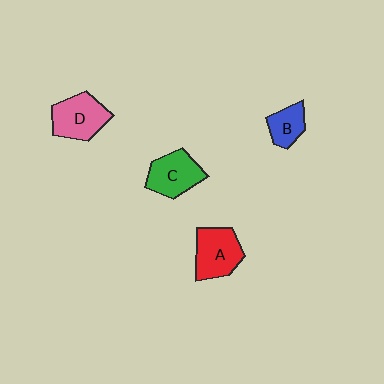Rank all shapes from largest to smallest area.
From largest to smallest: A (red), D (pink), C (green), B (blue).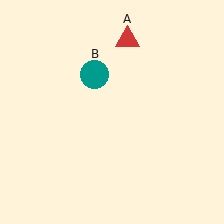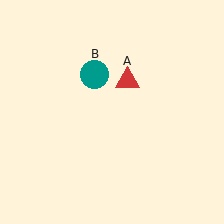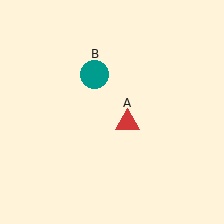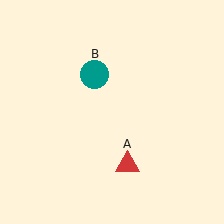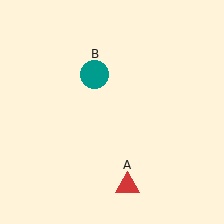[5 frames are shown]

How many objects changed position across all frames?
1 object changed position: red triangle (object A).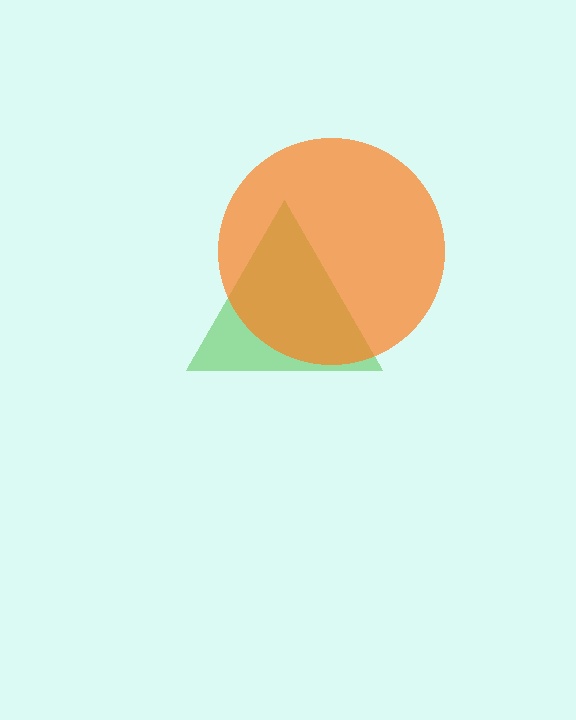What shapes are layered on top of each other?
The layered shapes are: a green triangle, an orange circle.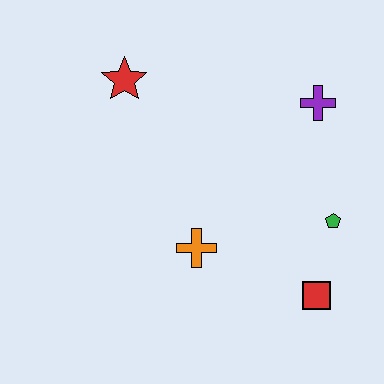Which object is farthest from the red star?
The red square is farthest from the red star.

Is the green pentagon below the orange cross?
No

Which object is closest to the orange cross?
The red square is closest to the orange cross.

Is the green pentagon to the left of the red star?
No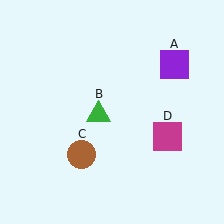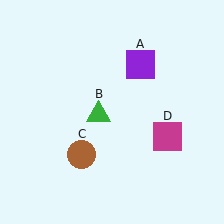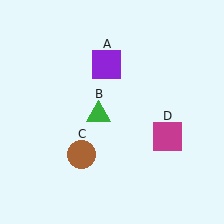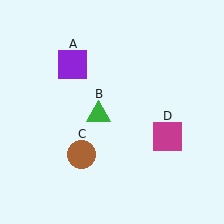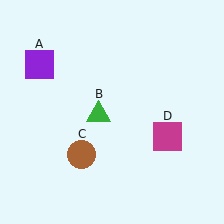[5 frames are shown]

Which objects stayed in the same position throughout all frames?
Green triangle (object B) and brown circle (object C) and magenta square (object D) remained stationary.